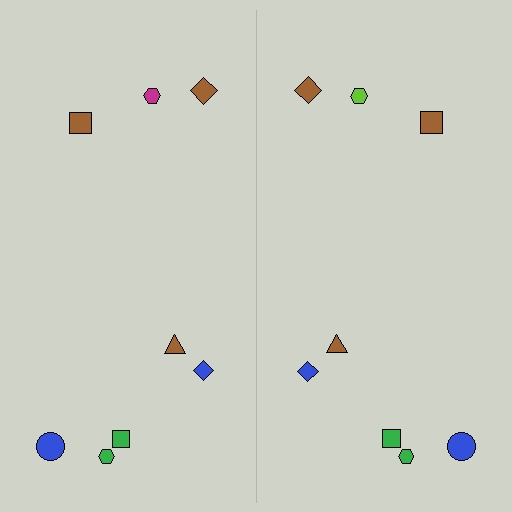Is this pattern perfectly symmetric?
No, the pattern is not perfectly symmetric. The lime hexagon on the right side breaks the symmetry — its mirror counterpart is magenta.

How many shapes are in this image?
There are 16 shapes in this image.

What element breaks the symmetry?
The lime hexagon on the right side breaks the symmetry — its mirror counterpart is magenta.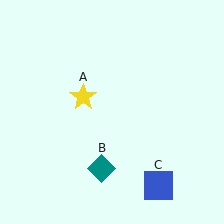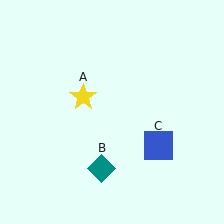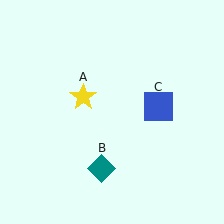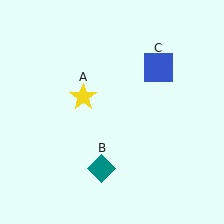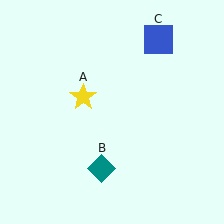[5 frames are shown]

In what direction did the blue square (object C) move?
The blue square (object C) moved up.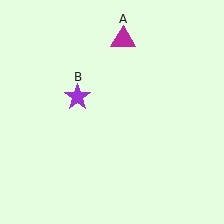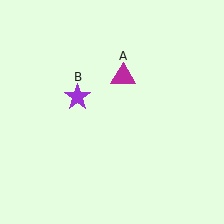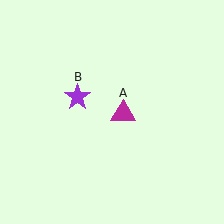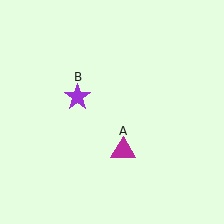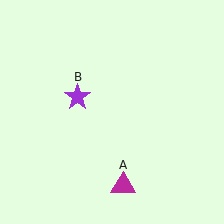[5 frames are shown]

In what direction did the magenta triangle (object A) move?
The magenta triangle (object A) moved down.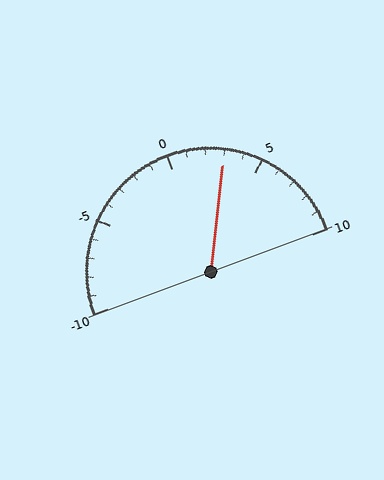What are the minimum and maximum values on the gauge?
The gauge ranges from -10 to 10.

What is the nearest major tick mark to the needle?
The nearest major tick mark is 5.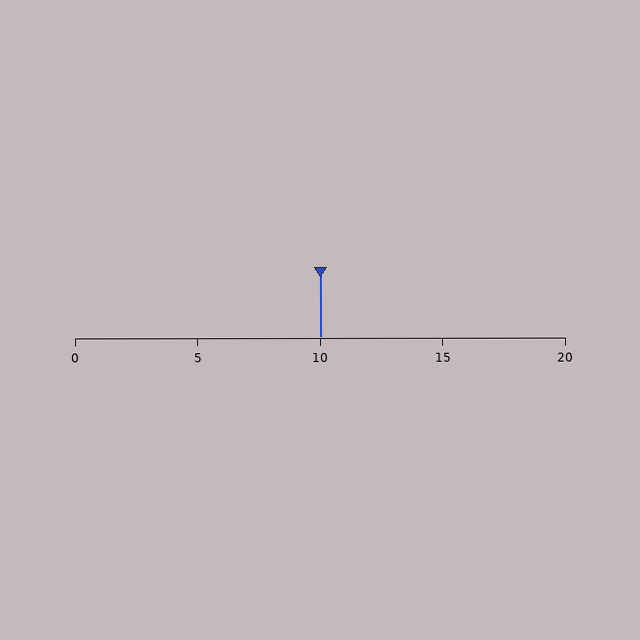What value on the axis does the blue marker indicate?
The marker indicates approximately 10.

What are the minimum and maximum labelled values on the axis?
The axis runs from 0 to 20.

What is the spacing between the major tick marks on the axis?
The major ticks are spaced 5 apart.